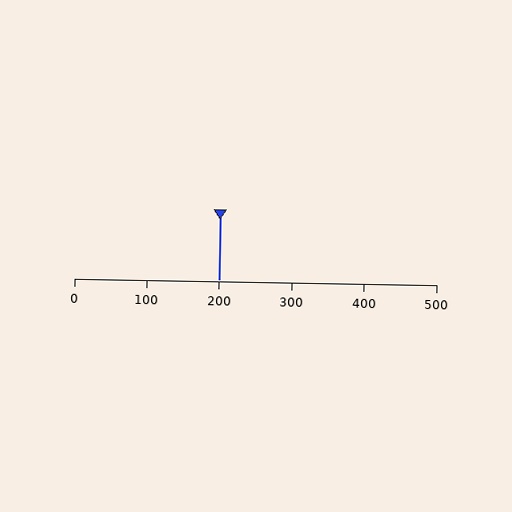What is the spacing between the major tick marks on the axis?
The major ticks are spaced 100 apart.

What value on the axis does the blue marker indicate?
The marker indicates approximately 200.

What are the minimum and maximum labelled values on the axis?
The axis runs from 0 to 500.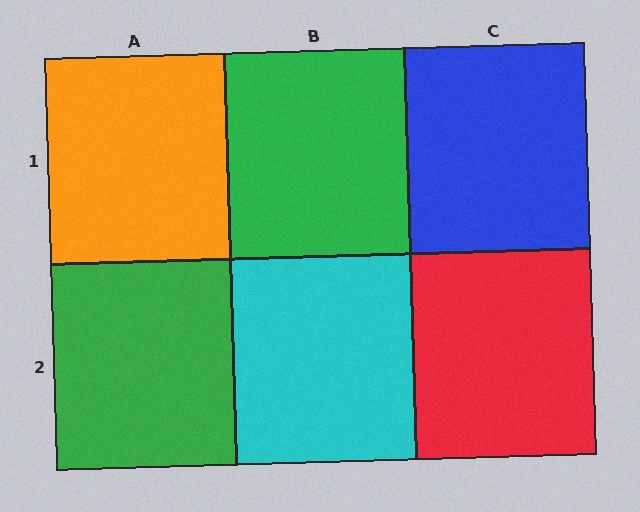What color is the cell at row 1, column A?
Orange.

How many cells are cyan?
1 cell is cyan.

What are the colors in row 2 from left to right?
Green, cyan, red.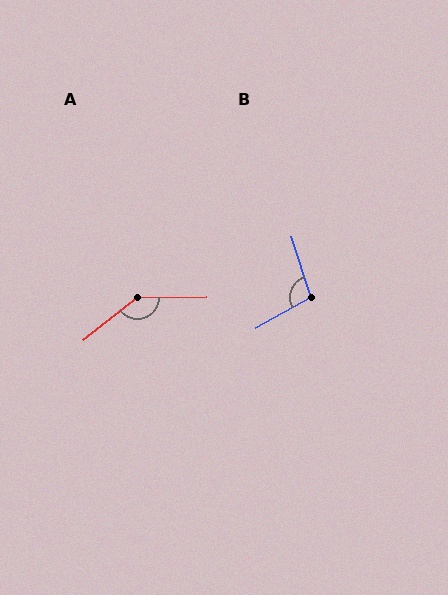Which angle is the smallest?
B, at approximately 102 degrees.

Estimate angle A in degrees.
Approximately 142 degrees.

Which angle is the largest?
A, at approximately 142 degrees.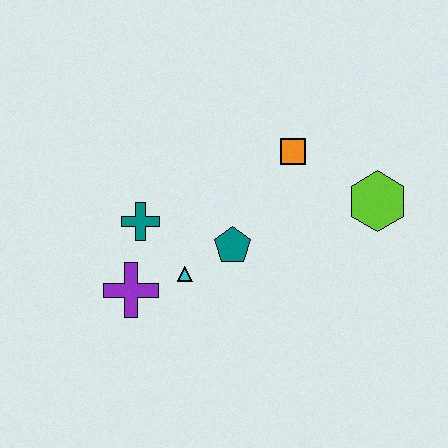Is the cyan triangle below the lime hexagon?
Yes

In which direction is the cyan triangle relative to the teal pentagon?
The cyan triangle is to the left of the teal pentagon.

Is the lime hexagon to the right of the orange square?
Yes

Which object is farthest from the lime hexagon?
The purple cross is farthest from the lime hexagon.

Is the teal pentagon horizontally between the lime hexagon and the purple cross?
Yes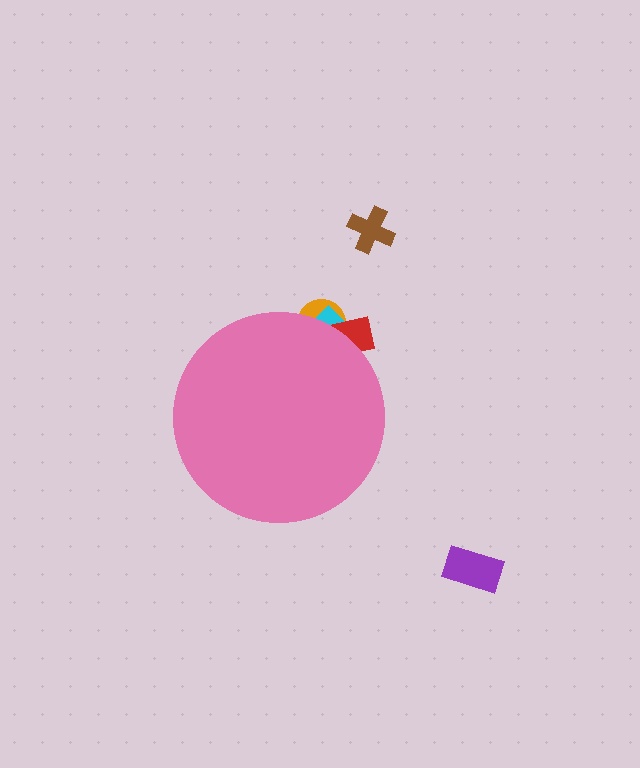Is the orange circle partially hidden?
Yes, the orange circle is partially hidden behind the pink circle.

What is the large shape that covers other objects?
A pink circle.